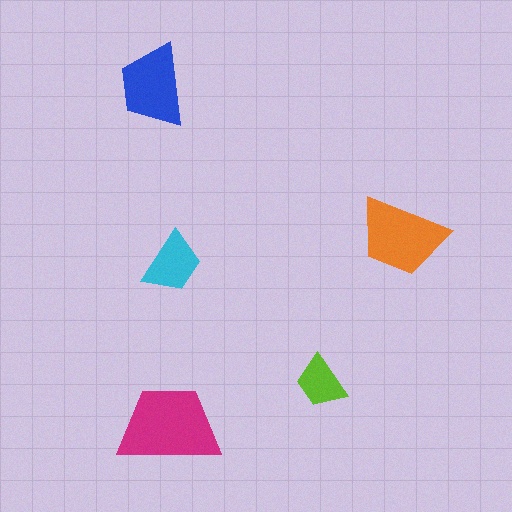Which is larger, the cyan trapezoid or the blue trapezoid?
The blue one.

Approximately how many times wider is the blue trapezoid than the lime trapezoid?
About 1.5 times wider.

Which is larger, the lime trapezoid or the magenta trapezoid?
The magenta one.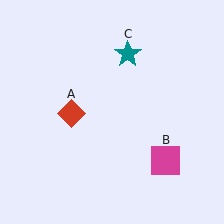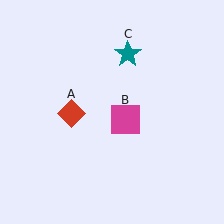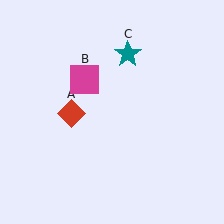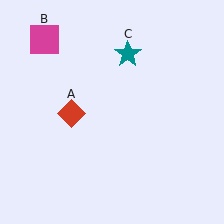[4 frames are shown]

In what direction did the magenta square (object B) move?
The magenta square (object B) moved up and to the left.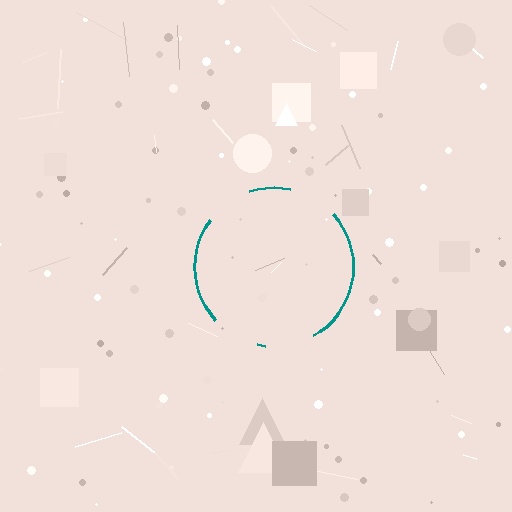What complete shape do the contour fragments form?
The contour fragments form a circle.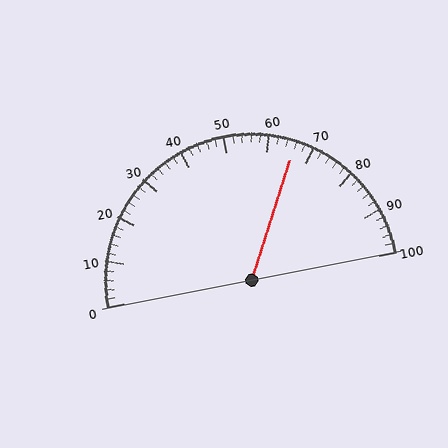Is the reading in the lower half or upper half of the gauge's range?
The reading is in the upper half of the range (0 to 100).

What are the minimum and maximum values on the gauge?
The gauge ranges from 0 to 100.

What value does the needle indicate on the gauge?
The needle indicates approximately 66.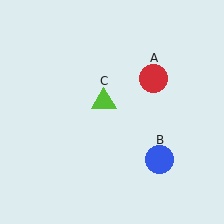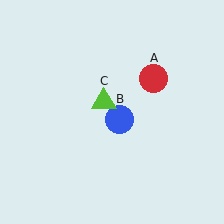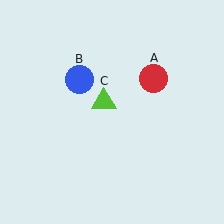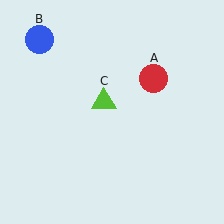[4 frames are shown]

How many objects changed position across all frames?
1 object changed position: blue circle (object B).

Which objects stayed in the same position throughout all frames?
Red circle (object A) and lime triangle (object C) remained stationary.